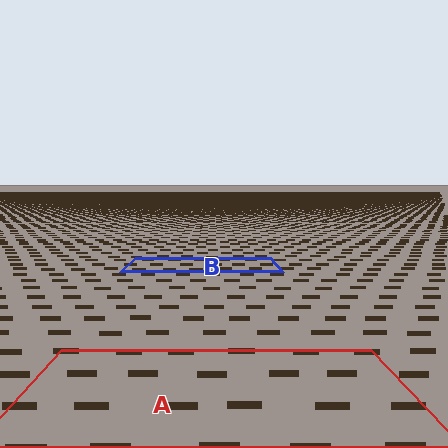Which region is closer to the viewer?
Region A is closer. The texture elements there are larger and more spread out.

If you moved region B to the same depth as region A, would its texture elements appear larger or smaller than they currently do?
They would appear larger. At a closer depth, the same texture elements are projected at a bigger on-screen size.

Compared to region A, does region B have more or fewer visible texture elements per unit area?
Region B has more texture elements per unit area — they are packed more densely because it is farther away.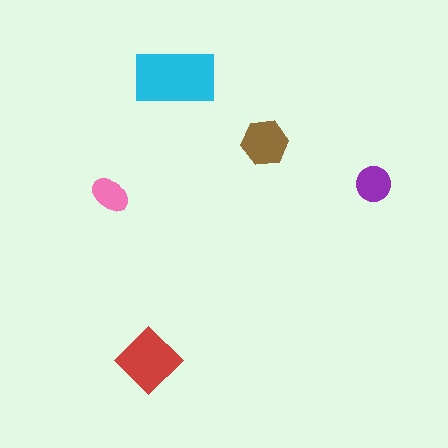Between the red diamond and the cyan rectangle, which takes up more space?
The cyan rectangle.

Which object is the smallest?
The pink ellipse.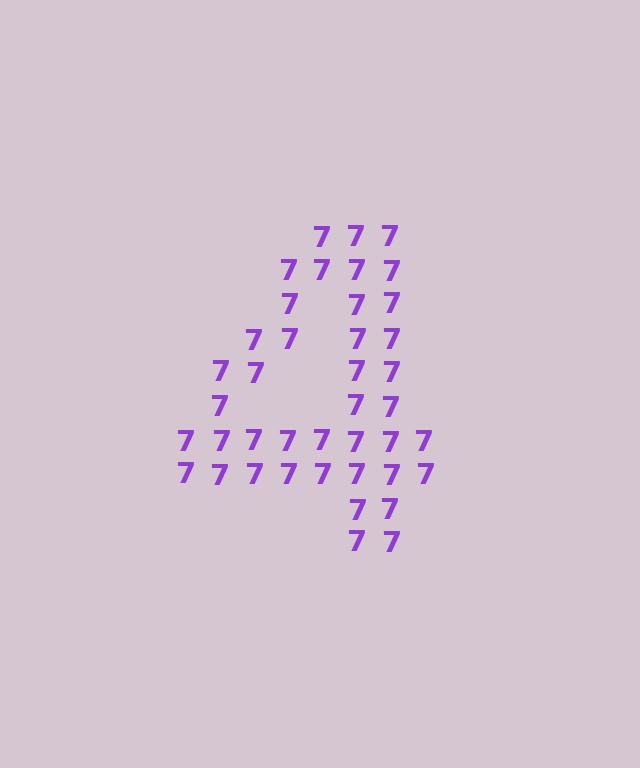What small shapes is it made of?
It is made of small digit 7's.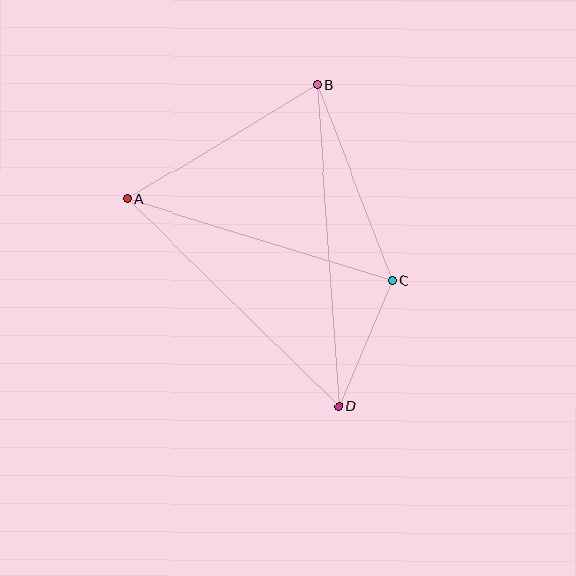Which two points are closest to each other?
Points C and D are closest to each other.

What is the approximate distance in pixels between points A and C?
The distance between A and C is approximately 277 pixels.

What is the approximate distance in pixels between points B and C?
The distance between B and C is approximately 209 pixels.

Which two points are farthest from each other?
Points B and D are farthest from each other.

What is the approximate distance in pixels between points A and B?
The distance between A and B is approximately 221 pixels.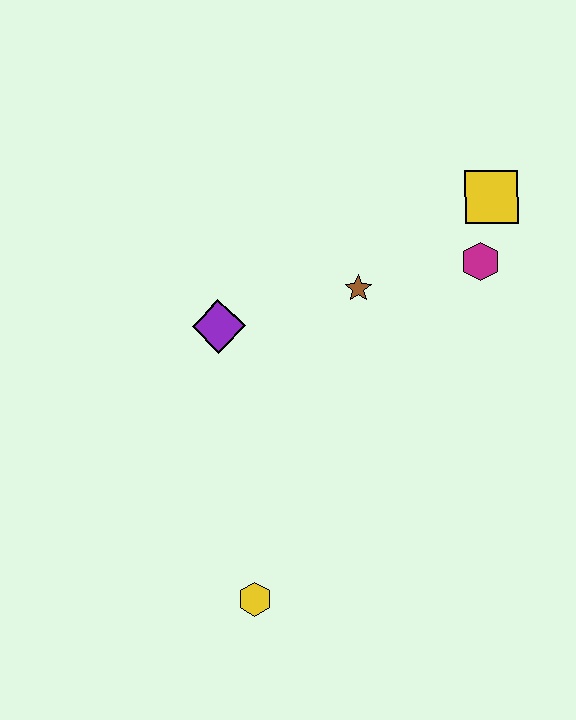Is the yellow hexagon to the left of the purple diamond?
No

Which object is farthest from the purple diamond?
The yellow square is farthest from the purple diamond.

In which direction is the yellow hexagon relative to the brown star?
The yellow hexagon is below the brown star.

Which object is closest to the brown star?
The magenta hexagon is closest to the brown star.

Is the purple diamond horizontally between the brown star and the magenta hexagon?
No